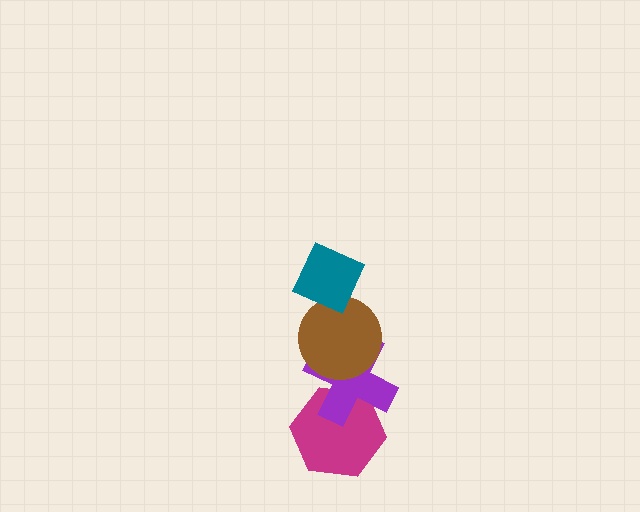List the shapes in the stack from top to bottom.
From top to bottom: the teal diamond, the brown circle, the purple cross, the magenta hexagon.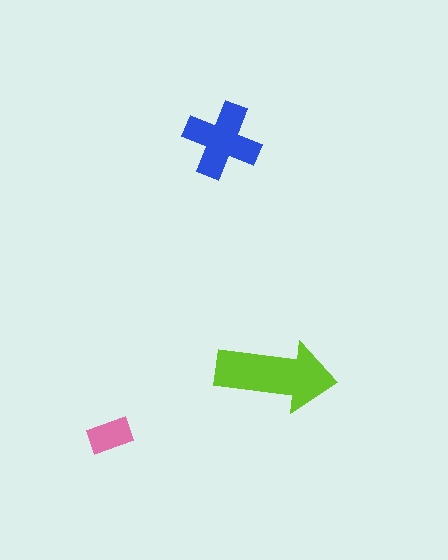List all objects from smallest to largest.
The pink rectangle, the blue cross, the lime arrow.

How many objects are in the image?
There are 3 objects in the image.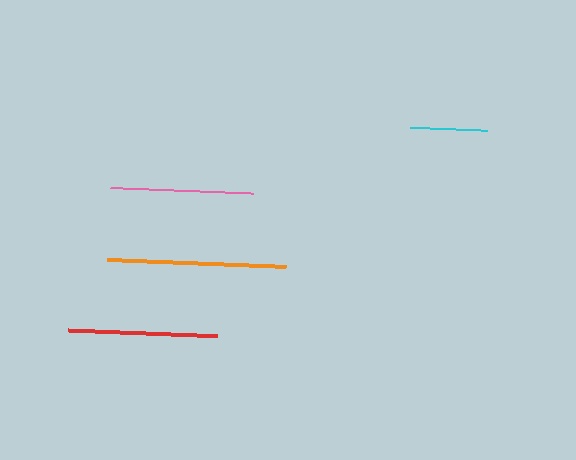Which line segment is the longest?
The orange line is the longest at approximately 178 pixels.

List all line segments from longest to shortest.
From longest to shortest: orange, red, pink, cyan.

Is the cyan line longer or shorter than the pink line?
The pink line is longer than the cyan line.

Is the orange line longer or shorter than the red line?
The orange line is longer than the red line.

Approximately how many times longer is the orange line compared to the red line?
The orange line is approximately 1.2 times the length of the red line.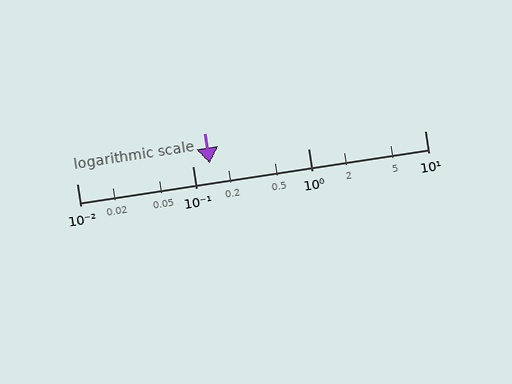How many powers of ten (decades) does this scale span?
The scale spans 3 decades, from 0.01 to 10.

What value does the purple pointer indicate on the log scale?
The pointer indicates approximately 0.14.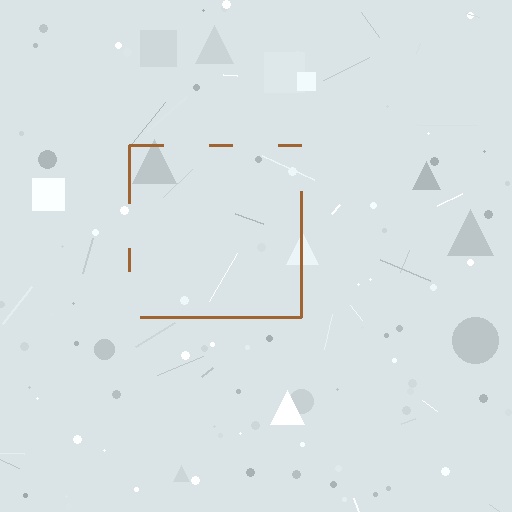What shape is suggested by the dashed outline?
The dashed outline suggests a square.